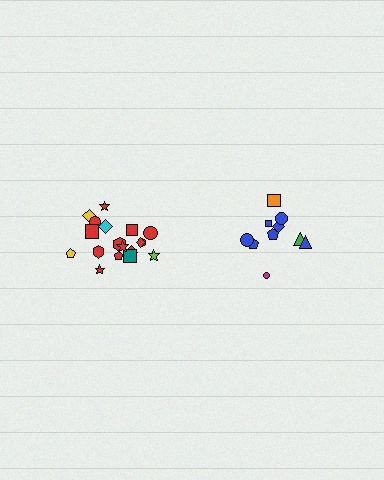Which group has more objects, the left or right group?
The left group.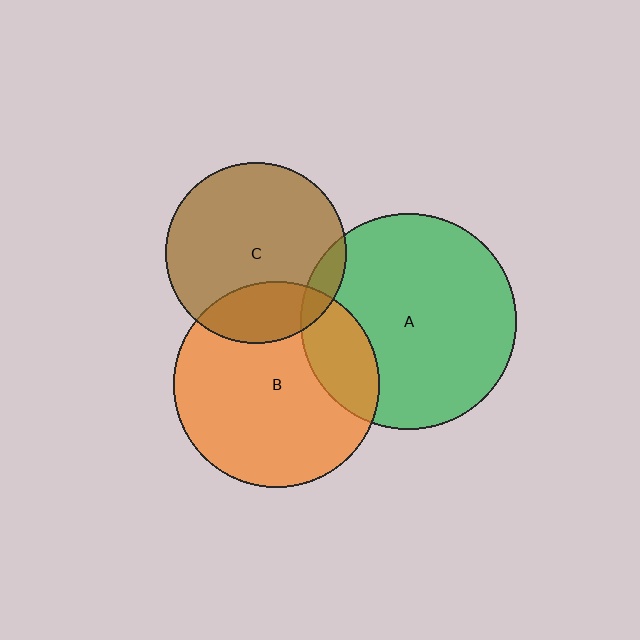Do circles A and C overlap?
Yes.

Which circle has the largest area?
Circle A (green).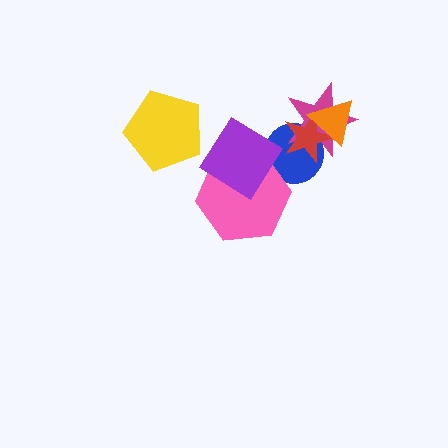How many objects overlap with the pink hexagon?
2 objects overlap with the pink hexagon.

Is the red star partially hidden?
Yes, it is partially covered by another shape.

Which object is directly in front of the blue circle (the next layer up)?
The magenta star is directly in front of the blue circle.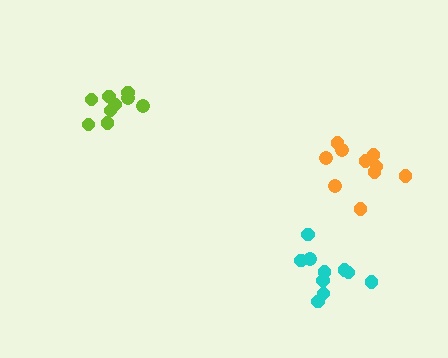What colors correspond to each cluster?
The clusters are colored: cyan, lime, orange.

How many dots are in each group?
Group 1: 10 dots, Group 2: 9 dots, Group 3: 10 dots (29 total).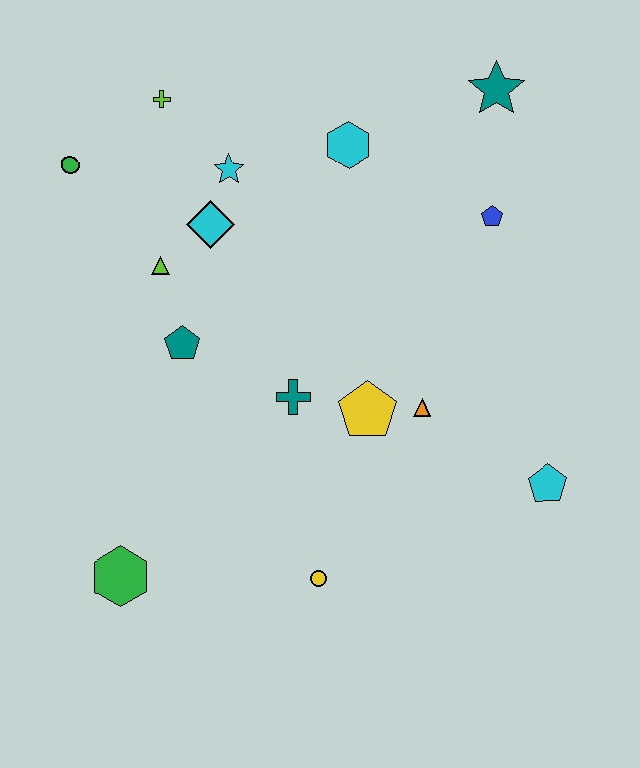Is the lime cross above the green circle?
Yes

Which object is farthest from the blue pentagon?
The green hexagon is farthest from the blue pentagon.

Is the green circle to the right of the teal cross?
No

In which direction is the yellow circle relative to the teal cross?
The yellow circle is below the teal cross.